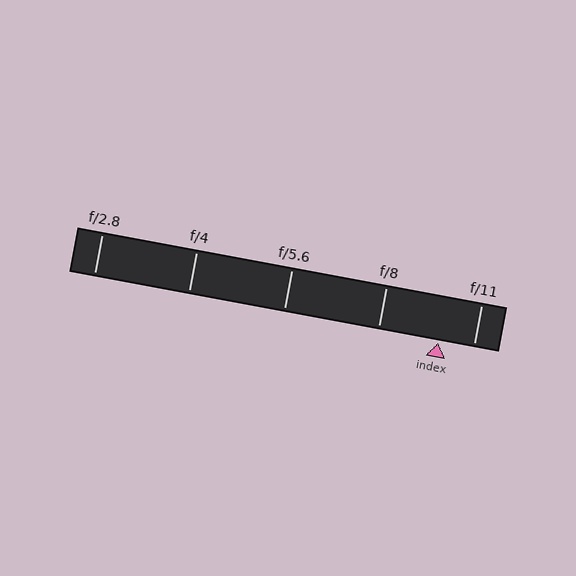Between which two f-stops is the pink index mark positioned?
The index mark is between f/8 and f/11.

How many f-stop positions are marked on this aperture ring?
There are 5 f-stop positions marked.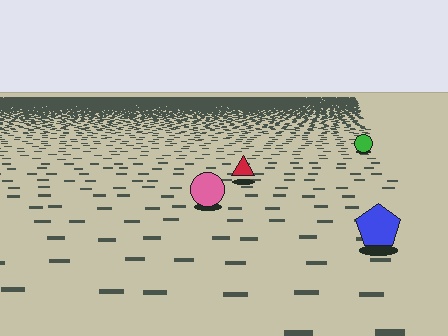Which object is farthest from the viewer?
The green circle is farthest from the viewer. It appears smaller and the ground texture around it is denser.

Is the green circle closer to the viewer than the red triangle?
No. The red triangle is closer — you can tell from the texture gradient: the ground texture is coarser near it.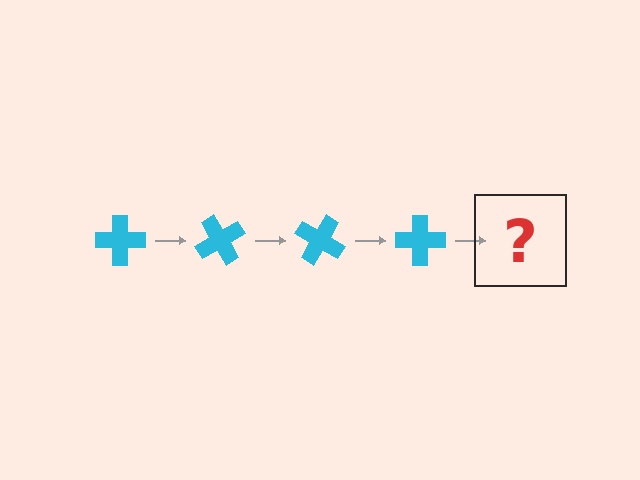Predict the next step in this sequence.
The next step is a cyan cross rotated 240 degrees.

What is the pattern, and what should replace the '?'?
The pattern is that the cross rotates 60 degrees each step. The '?' should be a cyan cross rotated 240 degrees.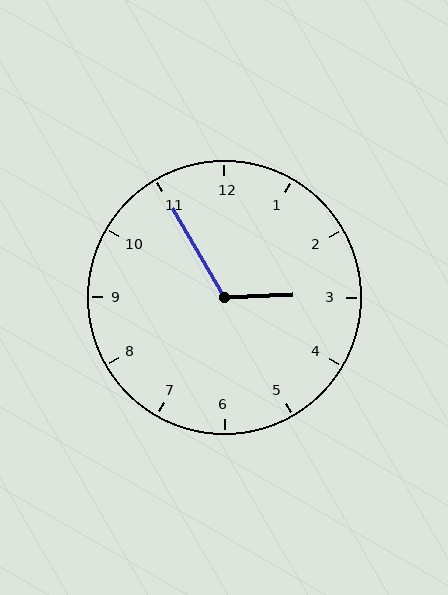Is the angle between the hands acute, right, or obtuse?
It is obtuse.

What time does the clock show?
2:55.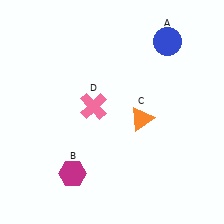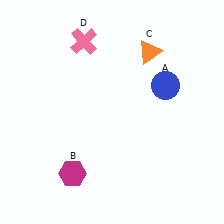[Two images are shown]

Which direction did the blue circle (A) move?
The blue circle (A) moved down.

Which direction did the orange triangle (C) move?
The orange triangle (C) moved up.